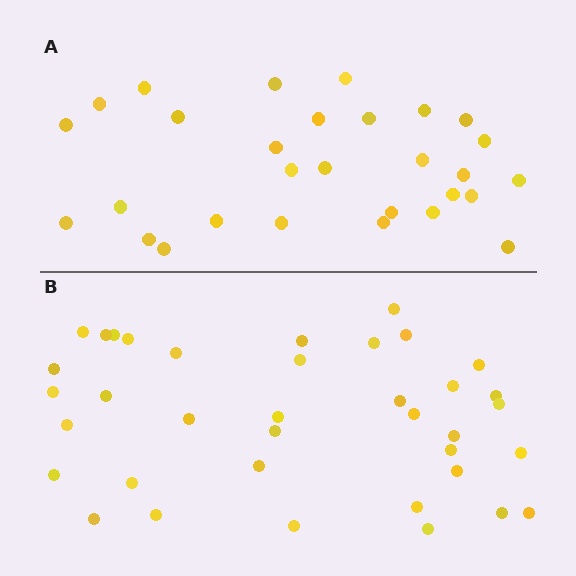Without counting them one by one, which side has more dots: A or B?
Region B (the bottom region) has more dots.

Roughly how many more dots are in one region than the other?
Region B has roughly 8 or so more dots than region A.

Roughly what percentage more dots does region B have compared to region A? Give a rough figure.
About 30% more.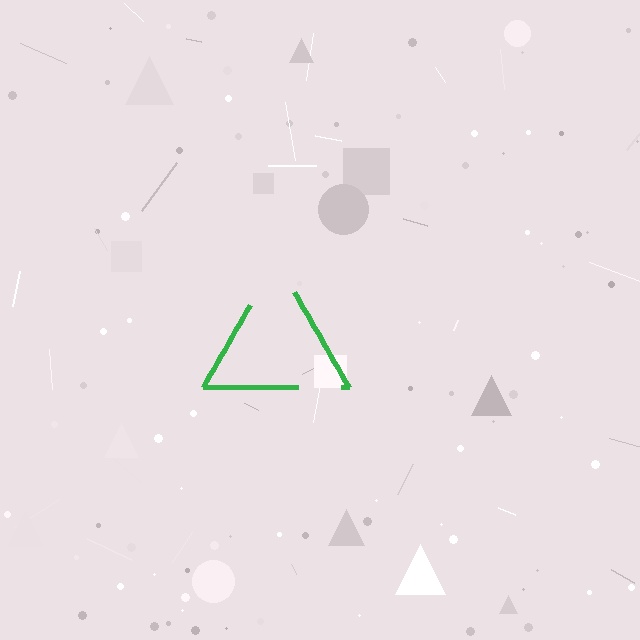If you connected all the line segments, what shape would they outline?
They would outline a triangle.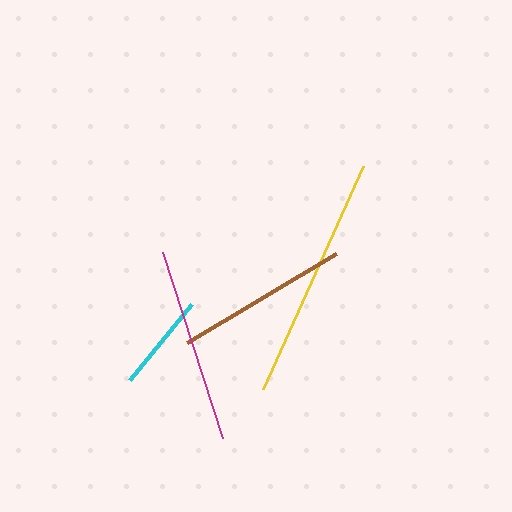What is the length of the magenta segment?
The magenta segment is approximately 195 pixels long.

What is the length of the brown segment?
The brown segment is approximately 173 pixels long.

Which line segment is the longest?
The yellow line is the longest at approximately 245 pixels.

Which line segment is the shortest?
The cyan line is the shortest at approximately 98 pixels.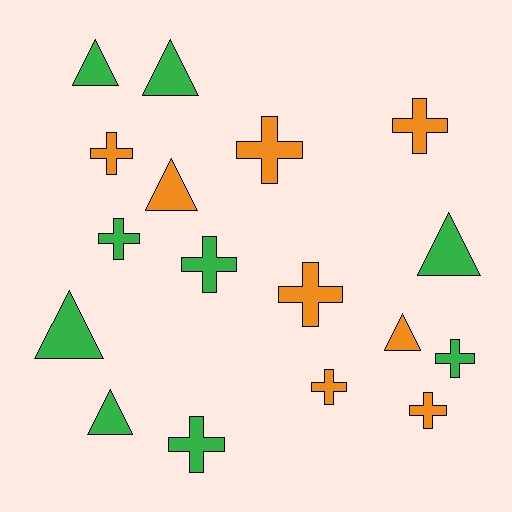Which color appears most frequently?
Green, with 9 objects.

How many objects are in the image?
There are 17 objects.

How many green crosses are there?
There are 4 green crosses.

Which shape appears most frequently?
Cross, with 10 objects.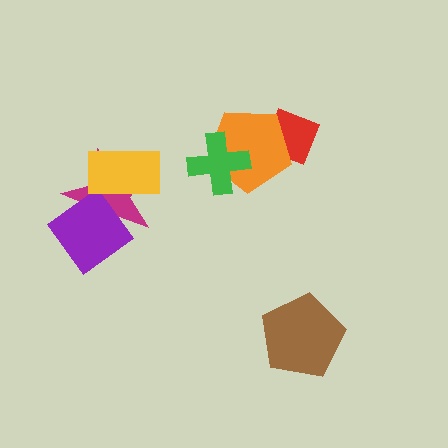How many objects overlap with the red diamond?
1 object overlaps with the red diamond.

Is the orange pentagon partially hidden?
Yes, it is partially covered by another shape.